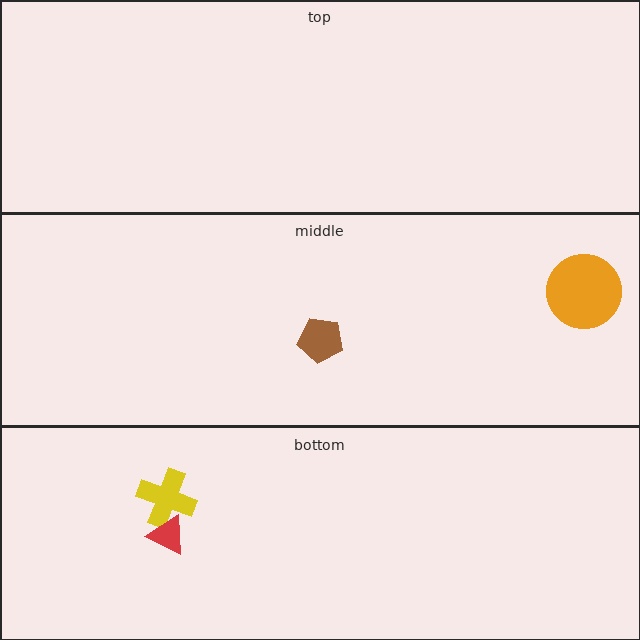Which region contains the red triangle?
The bottom region.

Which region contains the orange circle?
The middle region.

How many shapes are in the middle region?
2.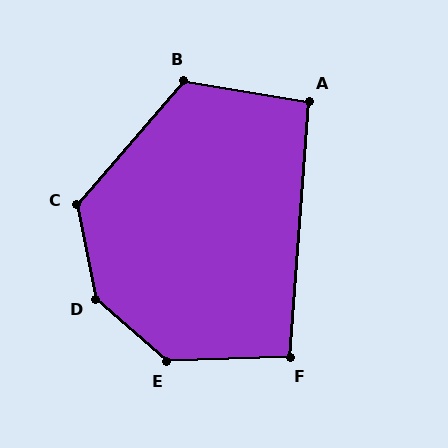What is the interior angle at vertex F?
Approximately 96 degrees (obtuse).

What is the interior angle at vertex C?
Approximately 128 degrees (obtuse).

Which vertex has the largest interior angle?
D, at approximately 142 degrees.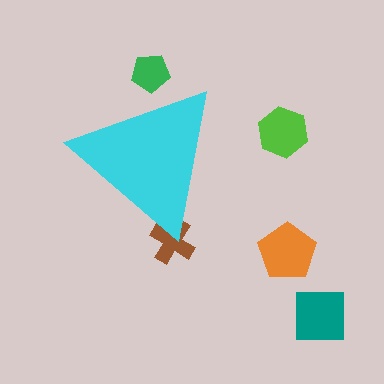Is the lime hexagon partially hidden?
No, the lime hexagon is fully visible.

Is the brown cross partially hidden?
Yes, the brown cross is partially hidden behind the cyan triangle.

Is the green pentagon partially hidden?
Yes, the green pentagon is partially hidden behind the cyan triangle.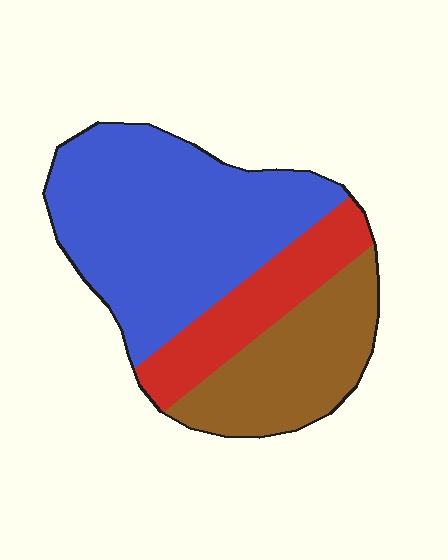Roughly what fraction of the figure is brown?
Brown covers about 25% of the figure.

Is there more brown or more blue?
Blue.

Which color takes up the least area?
Red, at roughly 20%.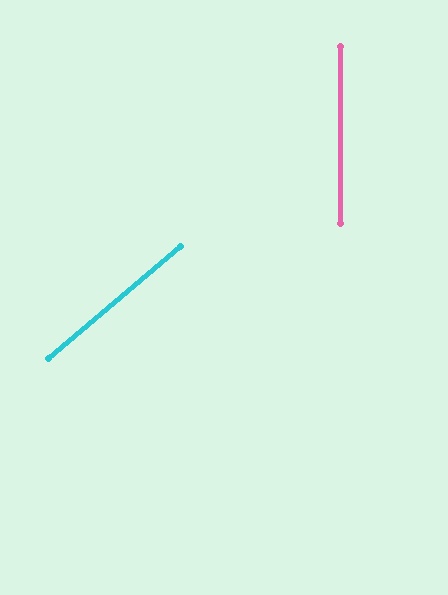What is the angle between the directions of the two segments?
Approximately 50 degrees.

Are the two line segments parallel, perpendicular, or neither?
Neither parallel nor perpendicular — they differ by about 50°.